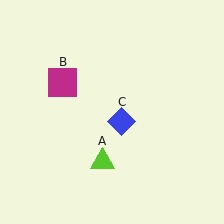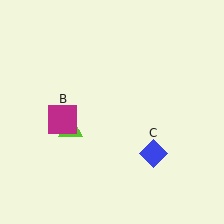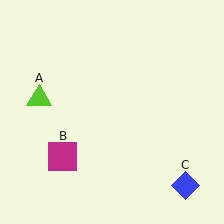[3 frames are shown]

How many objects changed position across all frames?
3 objects changed position: lime triangle (object A), magenta square (object B), blue diamond (object C).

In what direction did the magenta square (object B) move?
The magenta square (object B) moved down.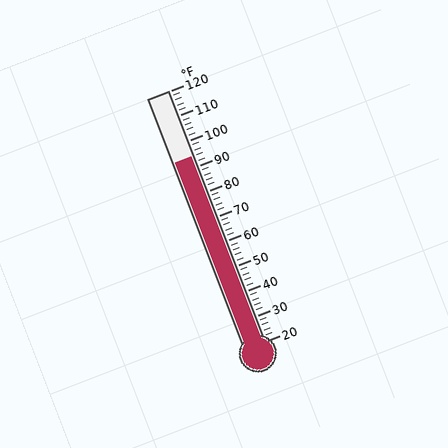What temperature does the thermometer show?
The thermometer shows approximately 94°F.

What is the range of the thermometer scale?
The thermometer scale ranges from 20°F to 120°F.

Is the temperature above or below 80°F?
The temperature is above 80°F.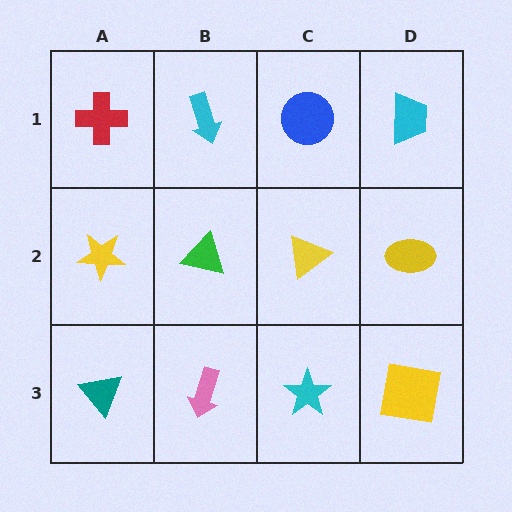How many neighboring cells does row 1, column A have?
2.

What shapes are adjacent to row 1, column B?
A green triangle (row 2, column B), a red cross (row 1, column A), a blue circle (row 1, column C).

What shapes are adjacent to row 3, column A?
A yellow star (row 2, column A), a pink arrow (row 3, column B).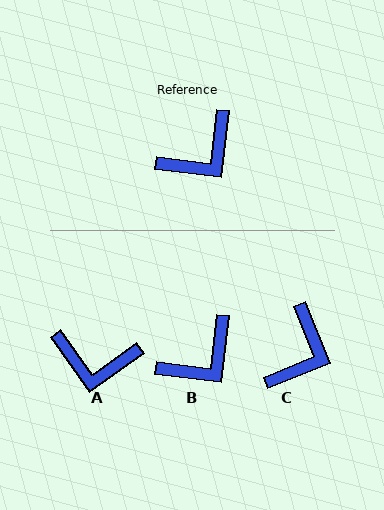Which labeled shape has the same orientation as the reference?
B.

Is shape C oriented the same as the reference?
No, it is off by about 29 degrees.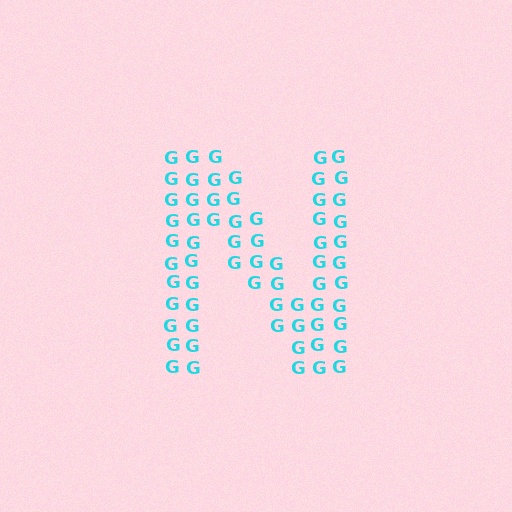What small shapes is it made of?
It is made of small letter G's.